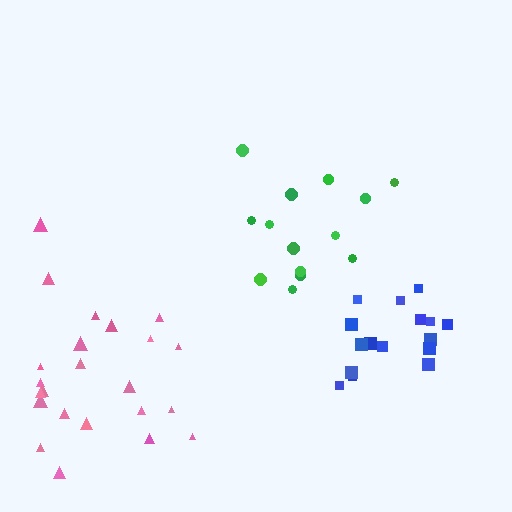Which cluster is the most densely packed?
Blue.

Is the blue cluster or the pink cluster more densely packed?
Blue.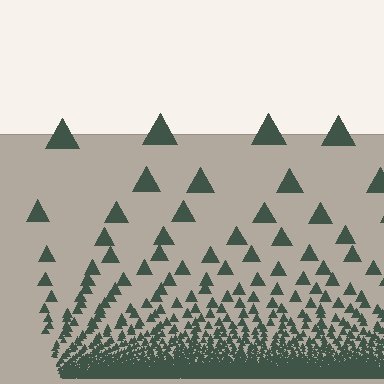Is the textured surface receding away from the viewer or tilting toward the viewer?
The surface appears to tilt toward the viewer. Texture elements get larger and sparser toward the top.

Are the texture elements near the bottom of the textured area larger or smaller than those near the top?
Smaller. The gradient is inverted — elements near the bottom are smaller and denser.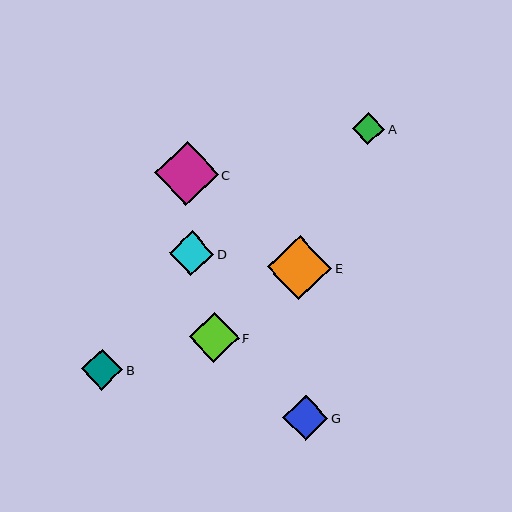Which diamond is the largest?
Diamond E is the largest with a size of approximately 65 pixels.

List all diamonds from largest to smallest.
From largest to smallest: E, C, F, G, D, B, A.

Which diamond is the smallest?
Diamond A is the smallest with a size of approximately 32 pixels.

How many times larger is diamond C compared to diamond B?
Diamond C is approximately 1.5 times the size of diamond B.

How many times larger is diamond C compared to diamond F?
Diamond C is approximately 1.3 times the size of diamond F.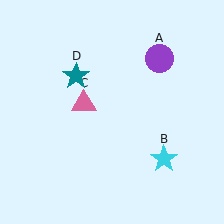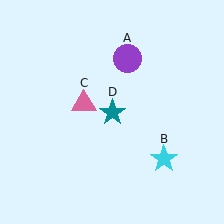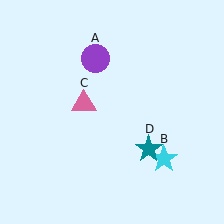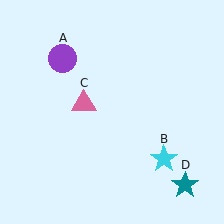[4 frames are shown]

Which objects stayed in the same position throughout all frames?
Cyan star (object B) and pink triangle (object C) remained stationary.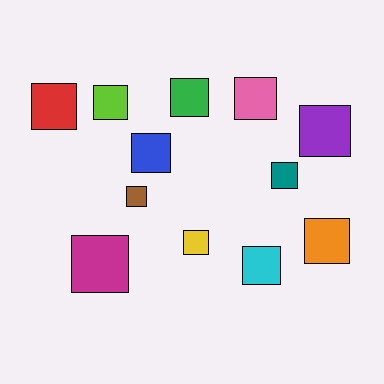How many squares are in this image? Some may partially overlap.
There are 12 squares.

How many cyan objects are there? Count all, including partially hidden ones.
There is 1 cyan object.